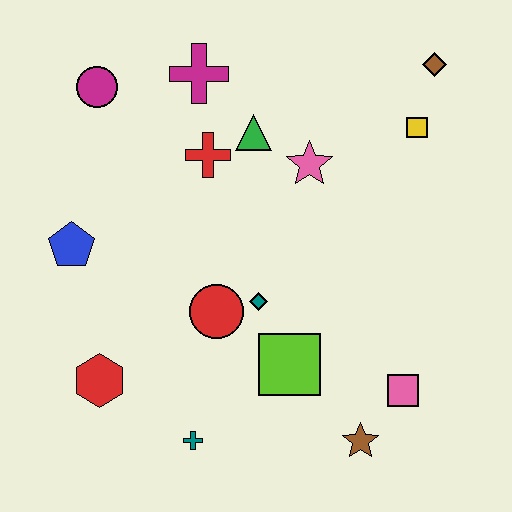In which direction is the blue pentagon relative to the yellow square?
The blue pentagon is to the left of the yellow square.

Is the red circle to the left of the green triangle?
Yes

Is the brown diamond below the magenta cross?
No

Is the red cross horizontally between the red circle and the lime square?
No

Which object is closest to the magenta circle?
The magenta cross is closest to the magenta circle.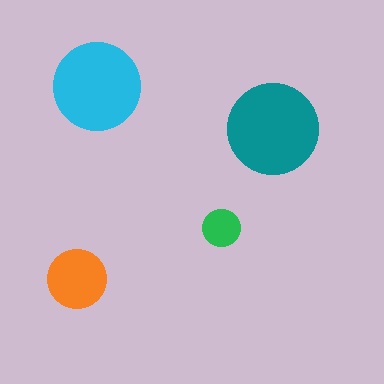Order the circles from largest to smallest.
the teal one, the cyan one, the orange one, the green one.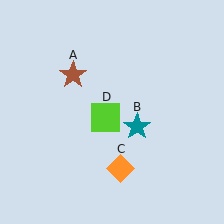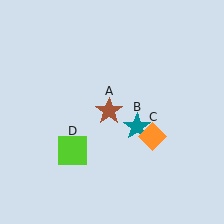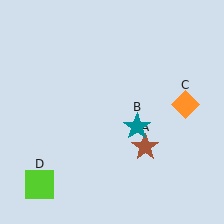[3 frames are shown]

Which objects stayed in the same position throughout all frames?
Teal star (object B) remained stationary.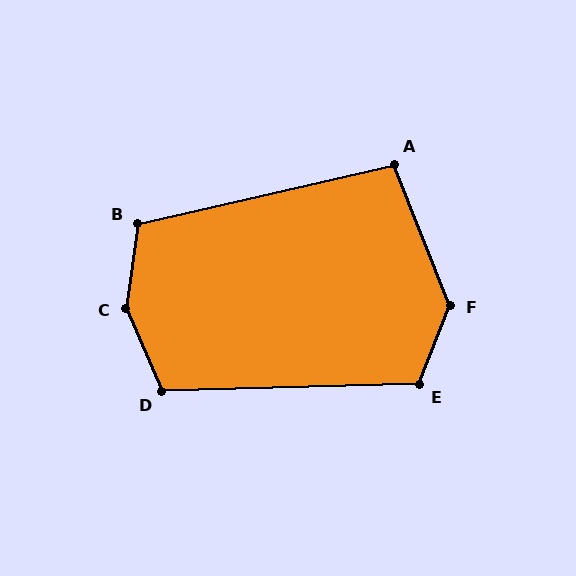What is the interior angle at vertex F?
Approximately 137 degrees (obtuse).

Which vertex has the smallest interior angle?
A, at approximately 98 degrees.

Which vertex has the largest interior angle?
C, at approximately 149 degrees.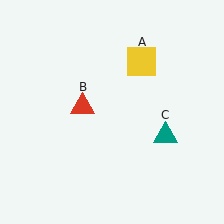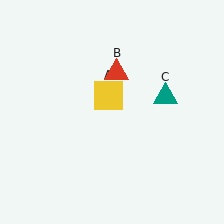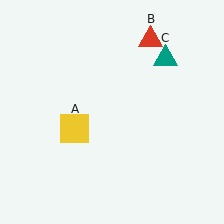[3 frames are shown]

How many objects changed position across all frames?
3 objects changed position: yellow square (object A), red triangle (object B), teal triangle (object C).